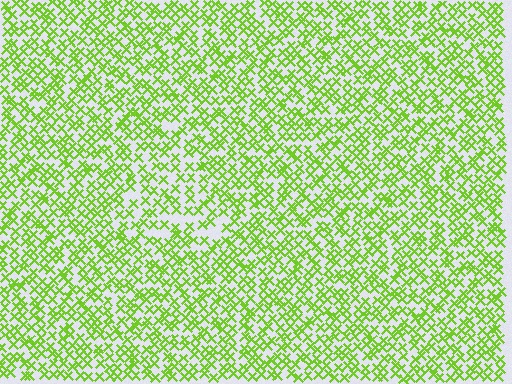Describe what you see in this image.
The image contains small lime elements arranged at two different densities. A triangle-shaped region is visible where the elements are less densely packed than the surrounding area.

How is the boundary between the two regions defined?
The boundary is defined by a change in element density (approximately 1.5x ratio). All elements are the same color, size, and shape.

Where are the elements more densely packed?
The elements are more densely packed outside the triangle boundary.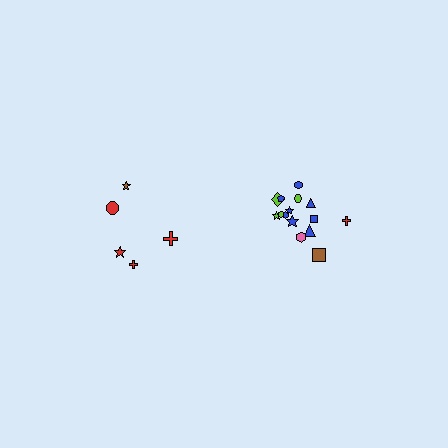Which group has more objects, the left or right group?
The right group.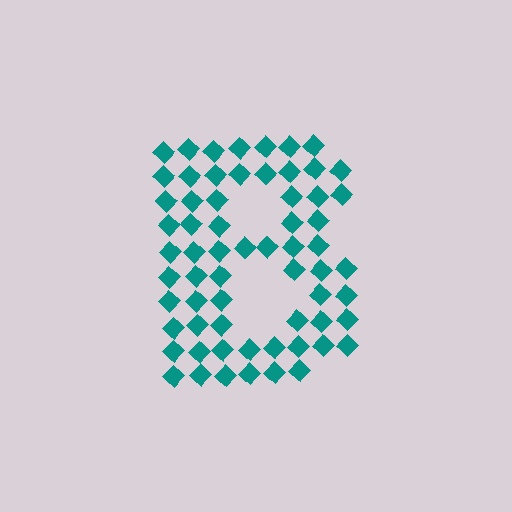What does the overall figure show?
The overall figure shows the letter B.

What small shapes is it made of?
It is made of small diamonds.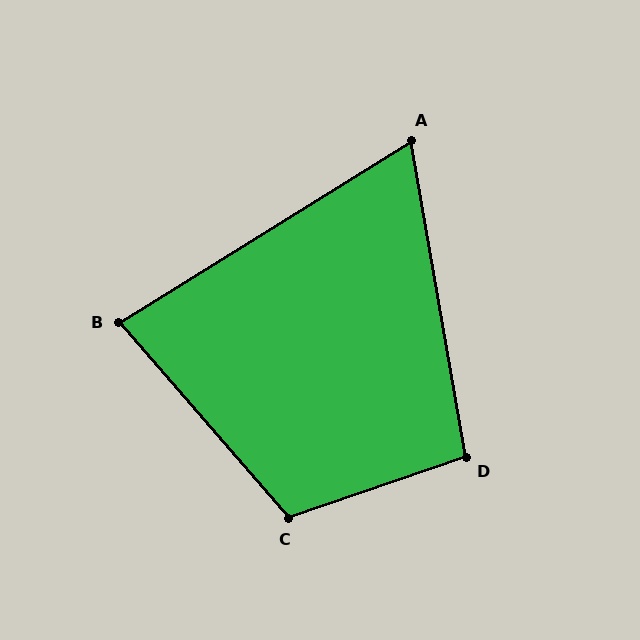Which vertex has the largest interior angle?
C, at approximately 112 degrees.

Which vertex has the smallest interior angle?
A, at approximately 68 degrees.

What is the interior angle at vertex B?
Approximately 81 degrees (acute).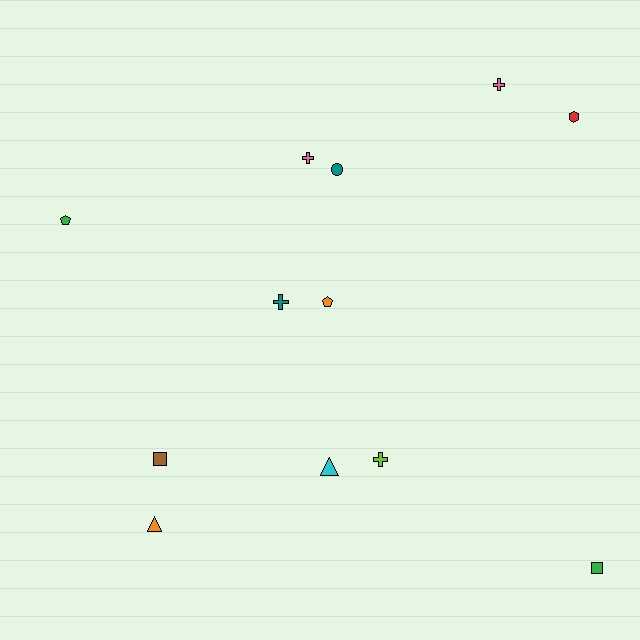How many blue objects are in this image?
There are no blue objects.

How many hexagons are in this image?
There is 1 hexagon.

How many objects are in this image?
There are 12 objects.